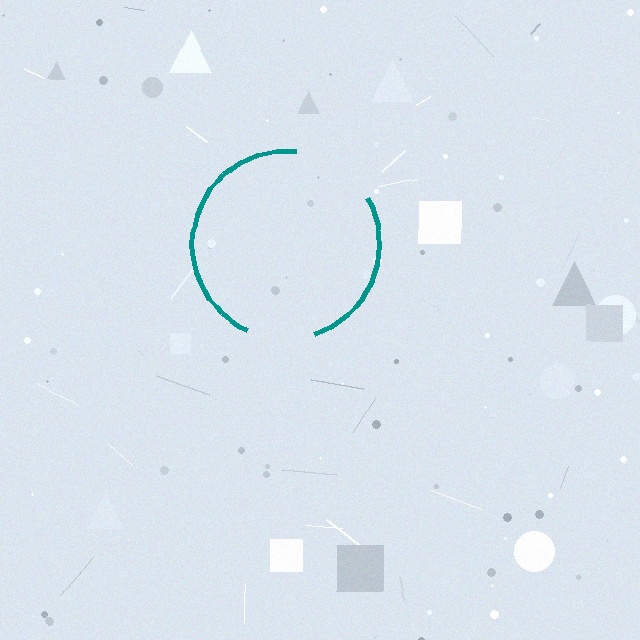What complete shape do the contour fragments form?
The contour fragments form a circle.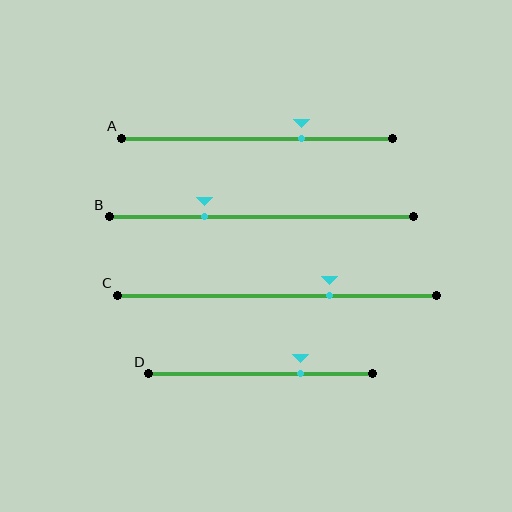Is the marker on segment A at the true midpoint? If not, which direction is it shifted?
No, the marker on segment A is shifted to the right by about 16% of the segment length.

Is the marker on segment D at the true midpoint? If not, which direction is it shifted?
No, the marker on segment D is shifted to the right by about 18% of the segment length.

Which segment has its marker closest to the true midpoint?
Segment A has its marker closest to the true midpoint.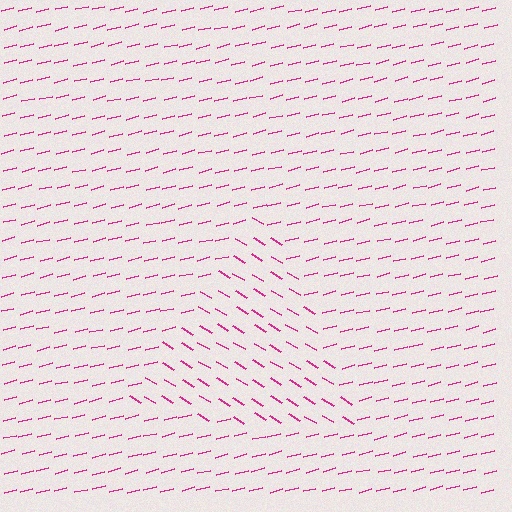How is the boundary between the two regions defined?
The boundary is defined purely by a change in line orientation (approximately 45 degrees difference). All lines are the same color and thickness.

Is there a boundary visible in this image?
Yes, there is a texture boundary formed by a change in line orientation.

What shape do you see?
I see a triangle.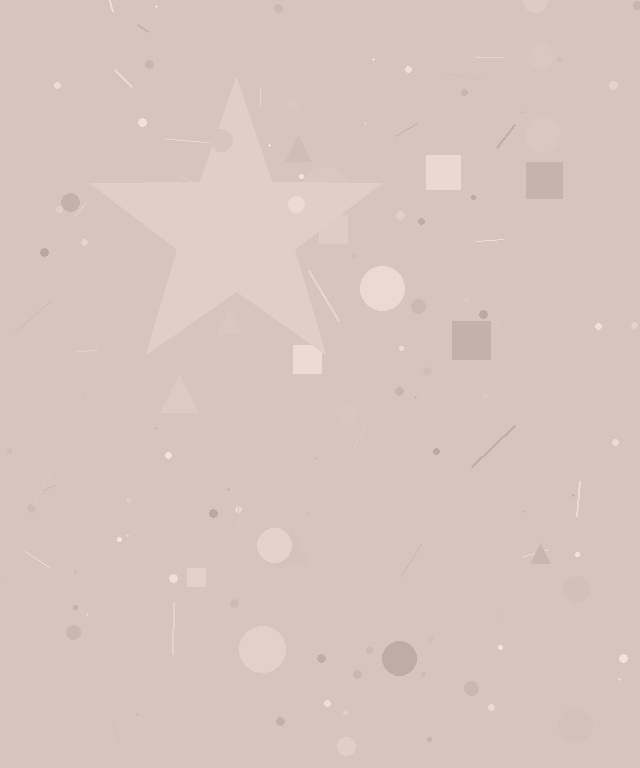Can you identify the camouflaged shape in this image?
The camouflaged shape is a star.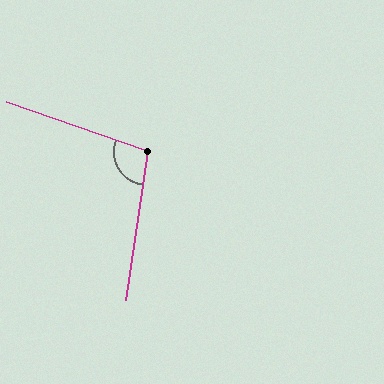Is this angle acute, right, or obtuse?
It is obtuse.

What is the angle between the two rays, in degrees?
Approximately 101 degrees.